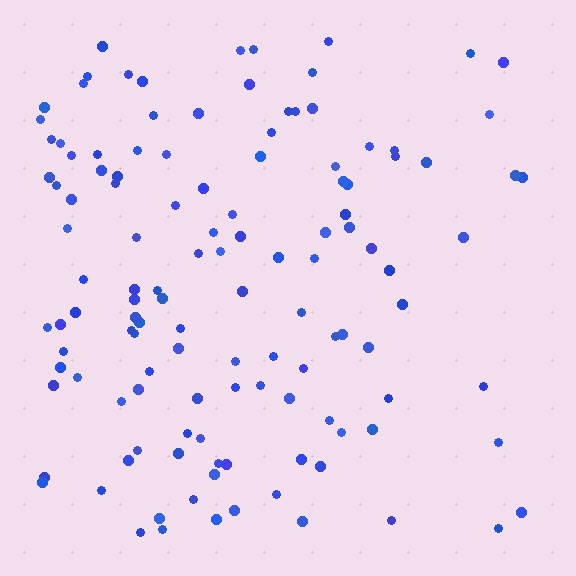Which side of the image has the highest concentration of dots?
The left.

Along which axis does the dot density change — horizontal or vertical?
Horizontal.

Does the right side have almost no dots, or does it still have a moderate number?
Still a moderate number, just noticeably fewer than the left.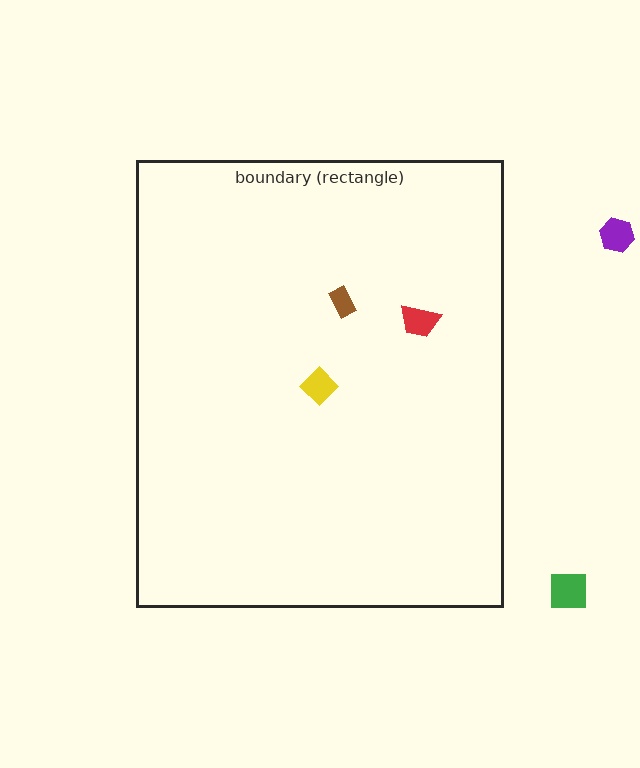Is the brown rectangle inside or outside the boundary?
Inside.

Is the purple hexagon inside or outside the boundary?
Outside.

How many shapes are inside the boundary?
3 inside, 2 outside.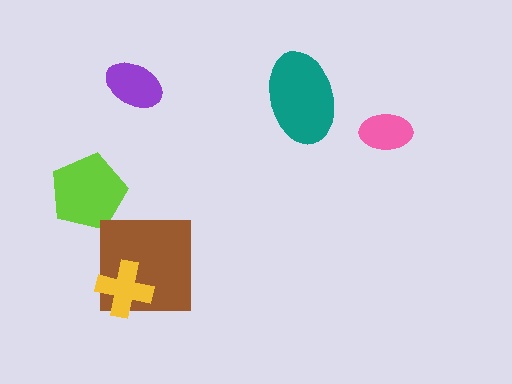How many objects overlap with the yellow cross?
1 object overlaps with the yellow cross.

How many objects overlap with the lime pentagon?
0 objects overlap with the lime pentagon.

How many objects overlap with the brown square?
1 object overlaps with the brown square.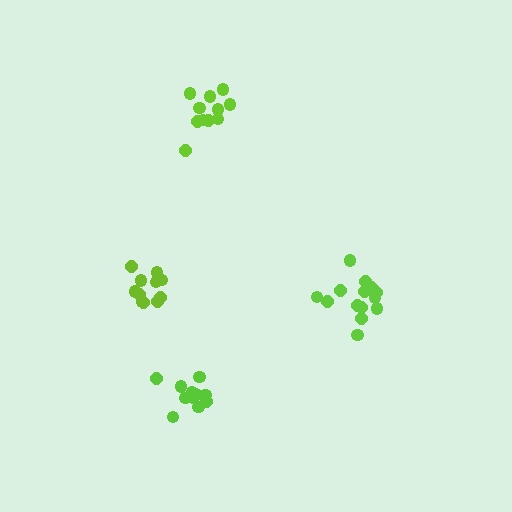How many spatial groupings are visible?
There are 4 spatial groupings.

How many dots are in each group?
Group 1: 11 dots, Group 2: 15 dots, Group 3: 11 dots, Group 4: 11 dots (48 total).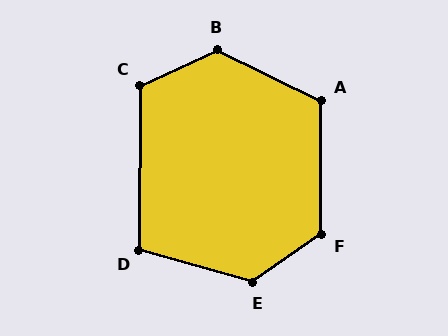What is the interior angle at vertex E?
Approximately 129 degrees (obtuse).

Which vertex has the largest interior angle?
B, at approximately 129 degrees.